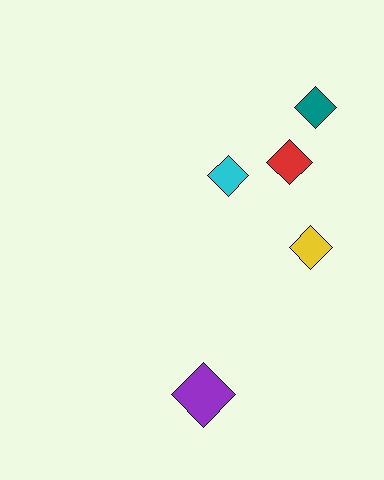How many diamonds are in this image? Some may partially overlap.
There are 5 diamonds.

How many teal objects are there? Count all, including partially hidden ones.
There is 1 teal object.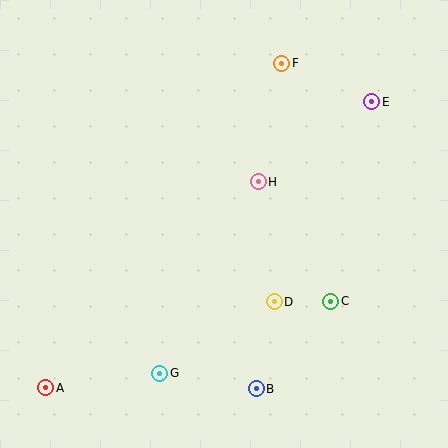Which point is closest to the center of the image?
Point H at (258, 182) is closest to the center.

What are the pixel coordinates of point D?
Point D is at (274, 302).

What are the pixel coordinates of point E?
Point E is at (372, 102).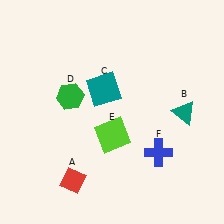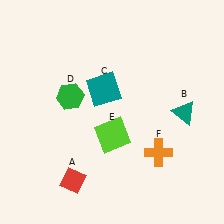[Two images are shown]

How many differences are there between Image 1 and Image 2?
There is 1 difference between the two images.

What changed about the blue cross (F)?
In Image 1, F is blue. In Image 2, it changed to orange.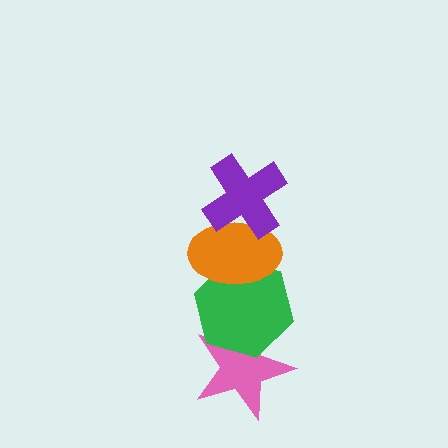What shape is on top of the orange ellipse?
The purple cross is on top of the orange ellipse.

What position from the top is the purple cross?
The purple cross is 1st from the top.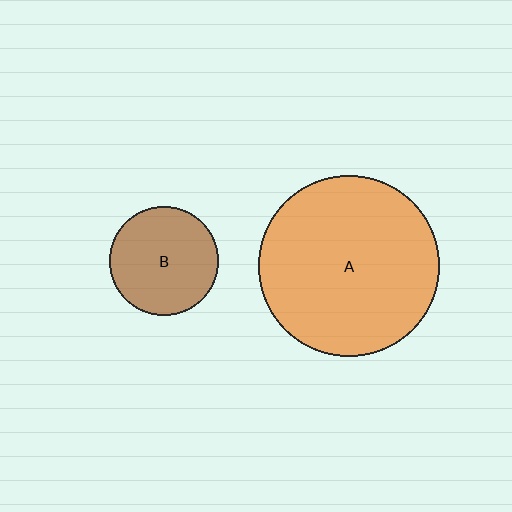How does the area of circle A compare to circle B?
Approximately 2.7 times.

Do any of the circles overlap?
No, none of the circles overlap.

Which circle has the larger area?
Circle A (orange).